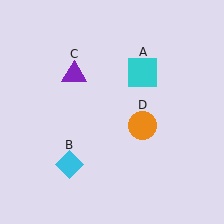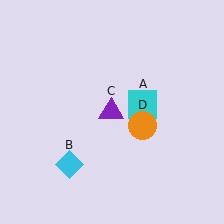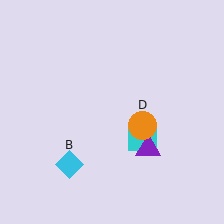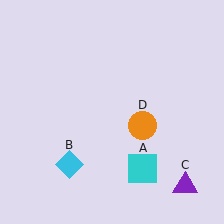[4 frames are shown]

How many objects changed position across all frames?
2 objects changed position: cyan square (object A), purple triangle (object C).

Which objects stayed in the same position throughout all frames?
Cyan diamond (object B) and orange circle (object D) remained stationary.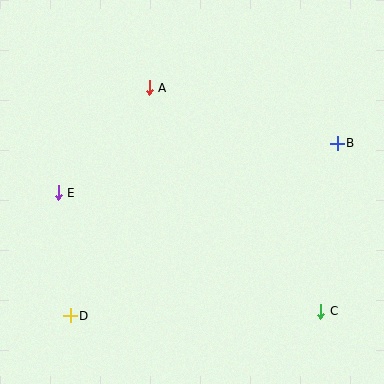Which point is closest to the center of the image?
Point A at (149, 88) is closest to the center.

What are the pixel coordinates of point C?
Point C is at (321, 311).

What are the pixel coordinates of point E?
Point E is at (58, 193).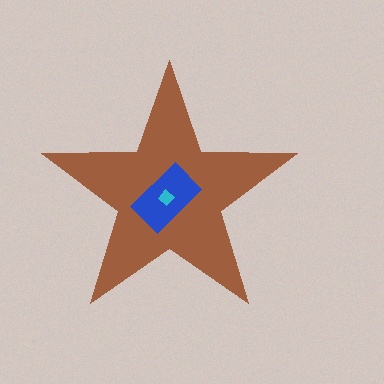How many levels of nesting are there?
3.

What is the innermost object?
The cyan diamond.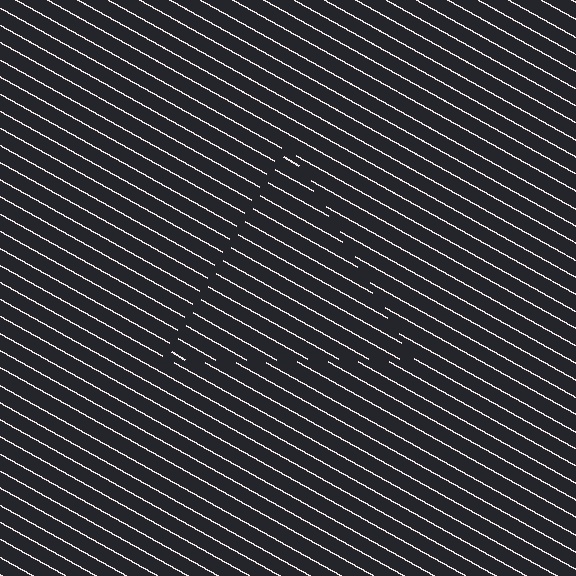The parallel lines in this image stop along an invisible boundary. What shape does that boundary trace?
An illusory triangle. The interior of the shape contains the same grating, shifted by half a period — the contour is defined by the phase discontinuity where line-ends from the inner and outer gratings abut.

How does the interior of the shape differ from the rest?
The interior of the shape contains the same grating, shifted by half a period — the contour is defined by the phase discontinuity where line-ends from the inner and outer gratings abut.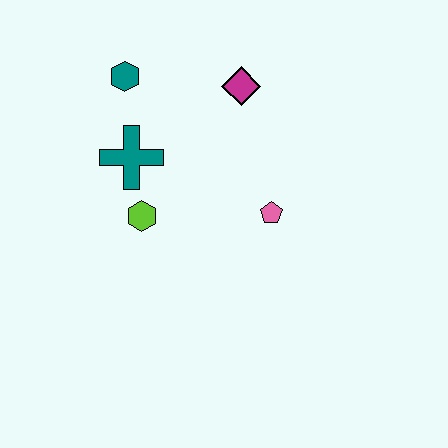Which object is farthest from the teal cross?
The pink pentagon is farthest from the teal cross.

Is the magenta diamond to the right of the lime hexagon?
Yes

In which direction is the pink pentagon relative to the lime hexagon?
The pink pentagon is to the right of the lime hexagon.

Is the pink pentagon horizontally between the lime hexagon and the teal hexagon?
No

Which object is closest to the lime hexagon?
The teal cross is closest to the lime hexagon.